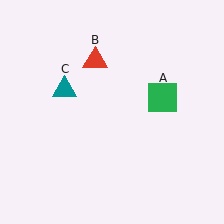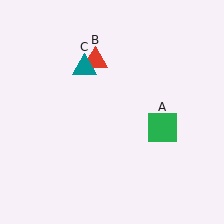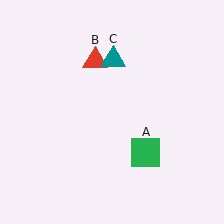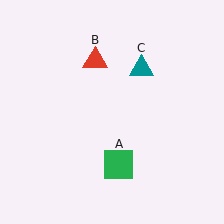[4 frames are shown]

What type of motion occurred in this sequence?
The green square (object A), teal triangle (object C) rotated clockwise around the center of the scene.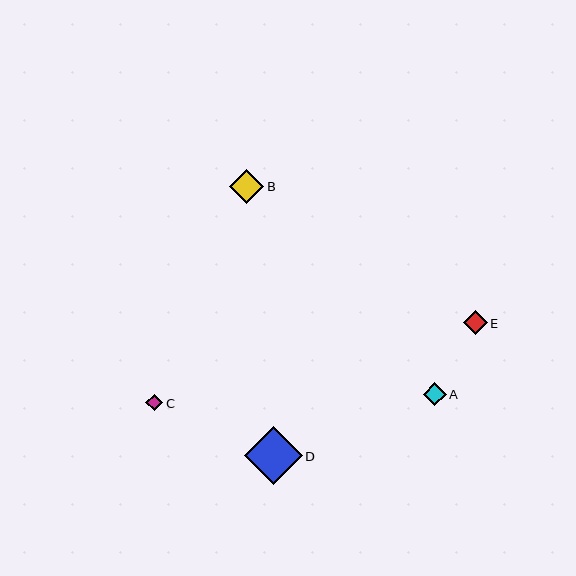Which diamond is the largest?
Diamond D is the largest with a size of approximately 58 pixels.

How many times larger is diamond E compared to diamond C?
Diamond E is approximately 1.4 times the size of diamond C.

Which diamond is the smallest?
Diamond C is the smallest with a size of approximately 17 pixels.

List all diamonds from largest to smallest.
From largest to smallest: D, B, E, A, C.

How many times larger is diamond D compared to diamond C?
Diamond D is approximately 3.4 times the size of diamond C.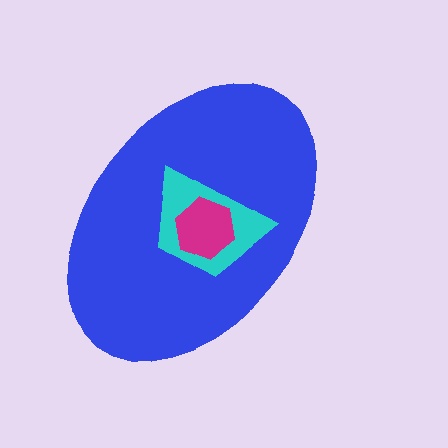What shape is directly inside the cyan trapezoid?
The magenta hexagon.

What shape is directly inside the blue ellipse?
The cyan trapezoid.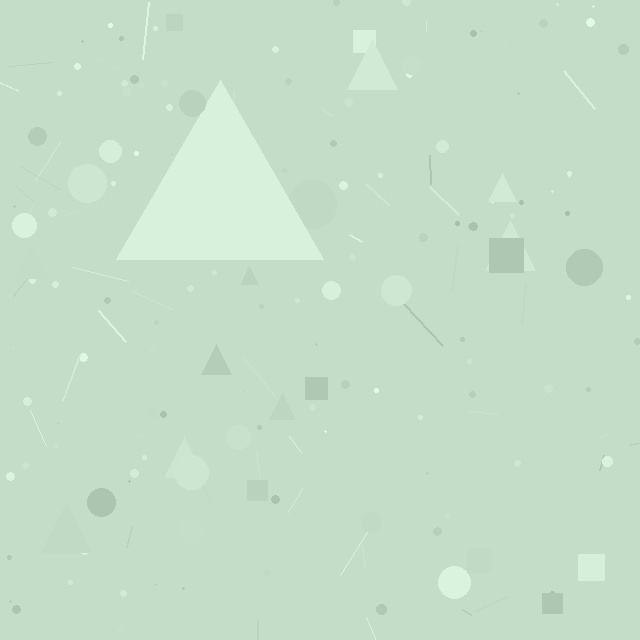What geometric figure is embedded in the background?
A triangle is embedded in the background.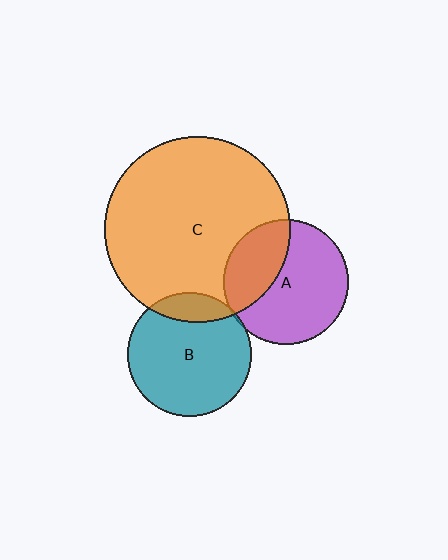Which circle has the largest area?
Circle C (orange).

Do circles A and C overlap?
Yes.